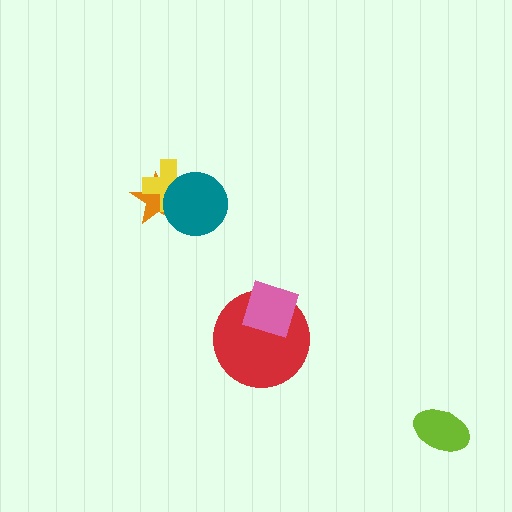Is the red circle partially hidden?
Yes, it is partially covered by another shape.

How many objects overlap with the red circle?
1 object overlaps with the red circle.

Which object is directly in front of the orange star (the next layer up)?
The yellow cross is directly in front of the orange star.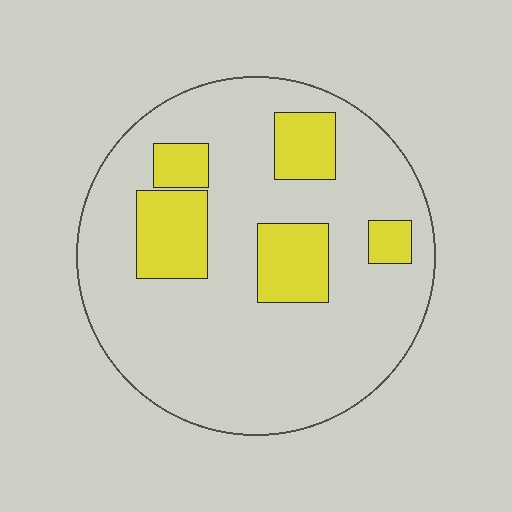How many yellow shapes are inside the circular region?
5.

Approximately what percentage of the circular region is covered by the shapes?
Approximately 20%.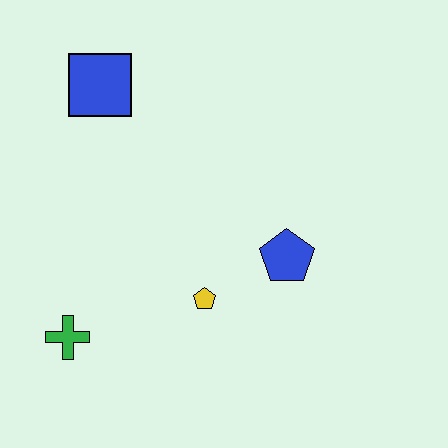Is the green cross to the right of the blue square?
No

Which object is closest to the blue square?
The yellow pentagon is closest to the blue square.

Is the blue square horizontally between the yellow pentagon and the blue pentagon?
No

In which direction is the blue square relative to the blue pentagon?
The blue square is to the left of the blue pentagon.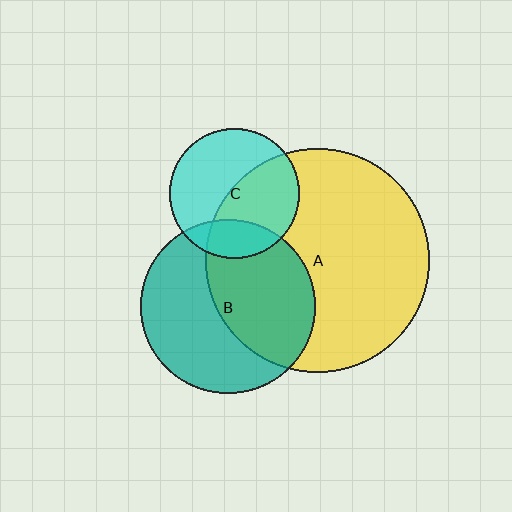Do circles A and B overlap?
Yes.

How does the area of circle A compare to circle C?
Approximately 3.0 times.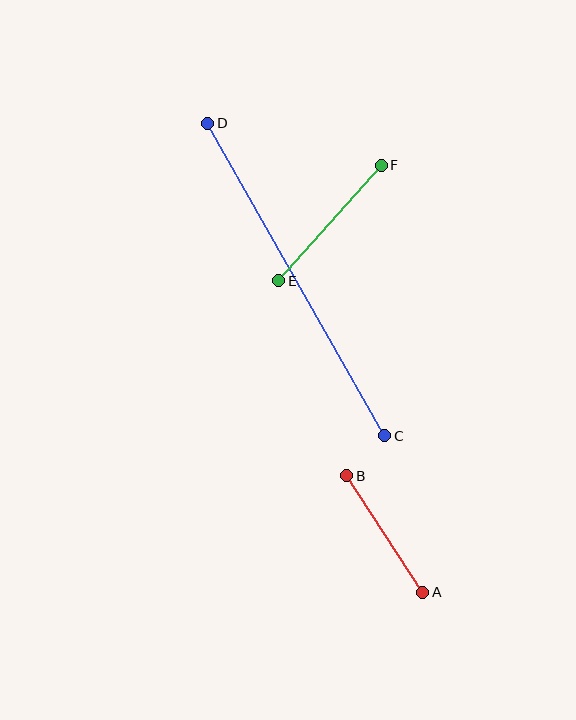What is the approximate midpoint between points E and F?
The midpoint is at approximately (330, 223) pixels.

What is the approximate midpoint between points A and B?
The midpoint is at approximately (385, 534) pixels.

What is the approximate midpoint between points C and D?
The midpoint is at approximately (296, 280) pixels.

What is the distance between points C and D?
The distance is approximately 359 pixels.